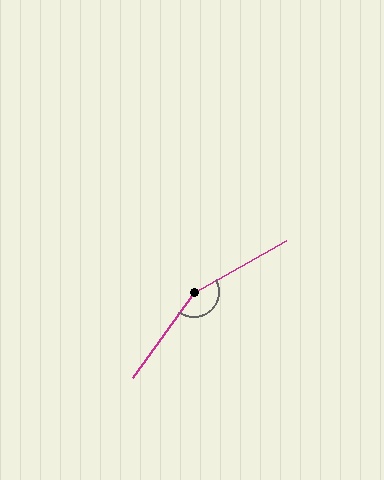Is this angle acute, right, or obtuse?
It is obtuse.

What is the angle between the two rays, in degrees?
Approximately 155 degrees.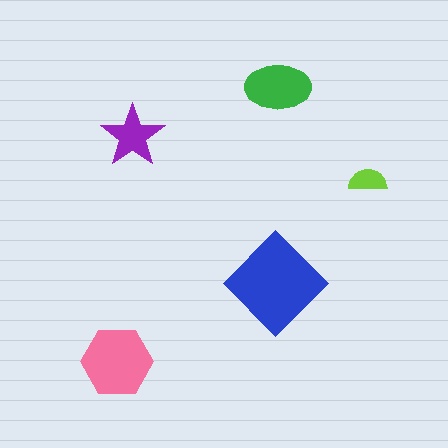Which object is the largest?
The blue diamond.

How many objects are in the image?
There are 5 objects in the image.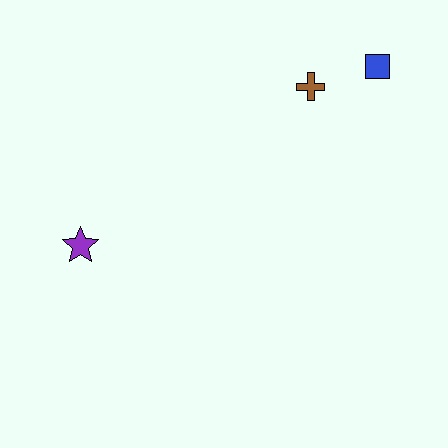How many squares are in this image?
There is 1 square.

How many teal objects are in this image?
There are no teal objects.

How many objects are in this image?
There are 3 objects.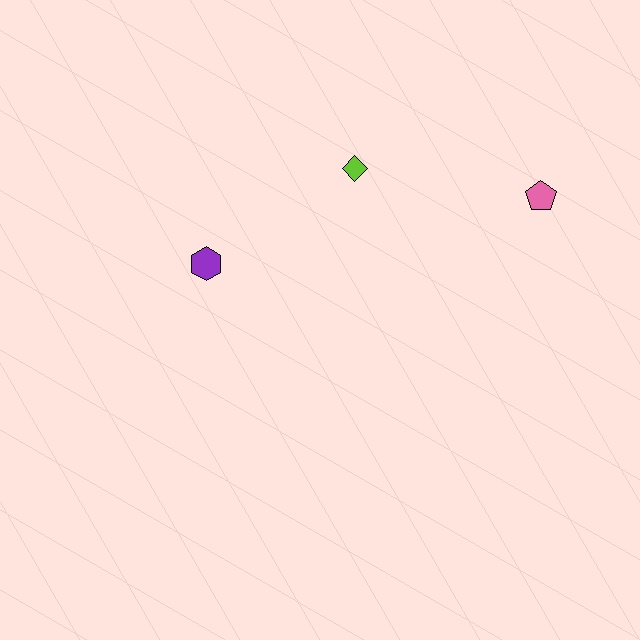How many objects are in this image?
There are 3 objects.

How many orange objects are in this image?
There are no orange objects.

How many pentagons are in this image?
There is 1 pentagon.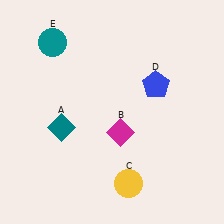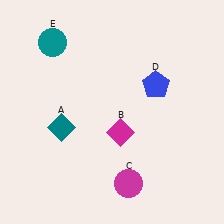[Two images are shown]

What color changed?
The circle (C) changed from yellow in Image 1 to magenta in Image 2.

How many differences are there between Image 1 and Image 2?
There is 1 difference between the two images.